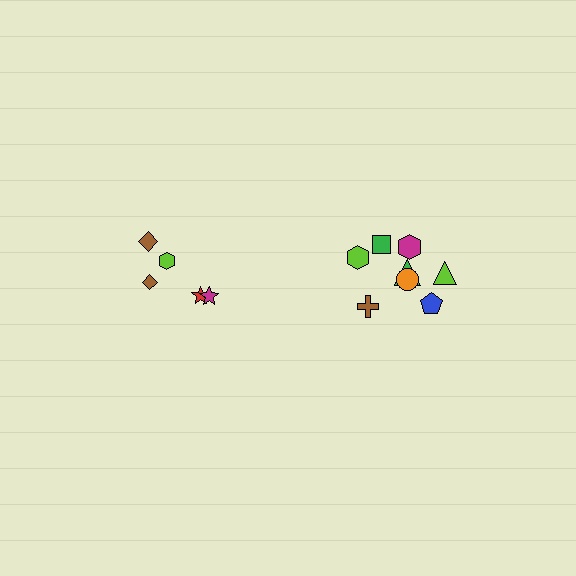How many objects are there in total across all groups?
There are 13 objects.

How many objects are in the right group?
There are 8 objects.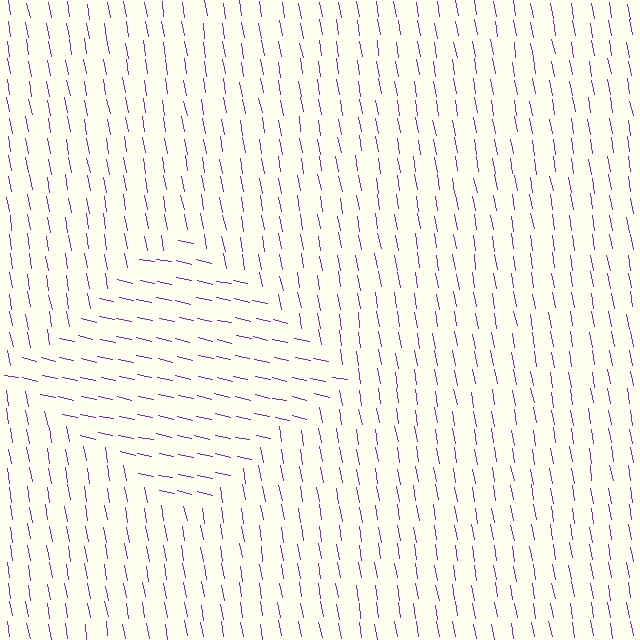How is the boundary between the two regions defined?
The boundary is defined purely by a change in line orientation (approximately 67 degrees difference). All lines are the same color and thickness.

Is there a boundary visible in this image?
Yes, there is a texture boundary formed by a change in line orientation.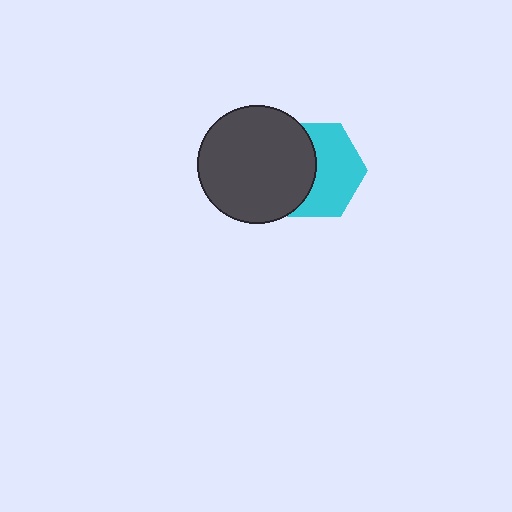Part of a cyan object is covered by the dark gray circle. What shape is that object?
It is a hexagon.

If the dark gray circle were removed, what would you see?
You would see the complete cyan hexagon.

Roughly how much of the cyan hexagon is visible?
About half of it is visible (roughly 55%).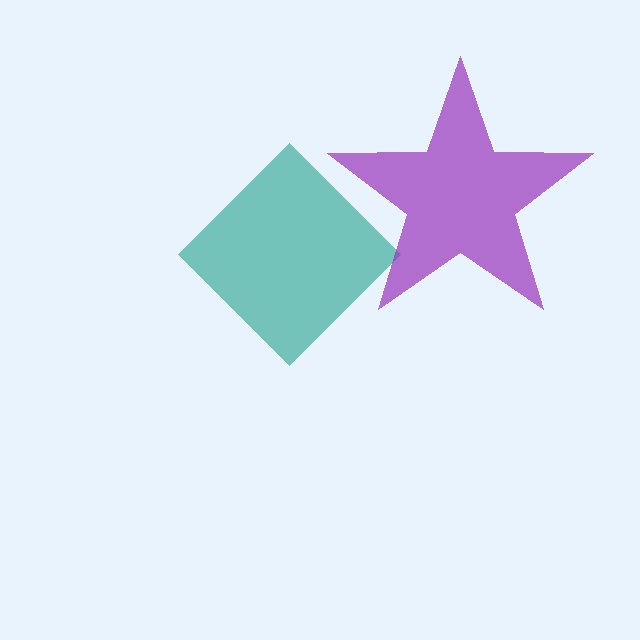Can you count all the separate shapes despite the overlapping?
Yes, there are 2 separate shapes.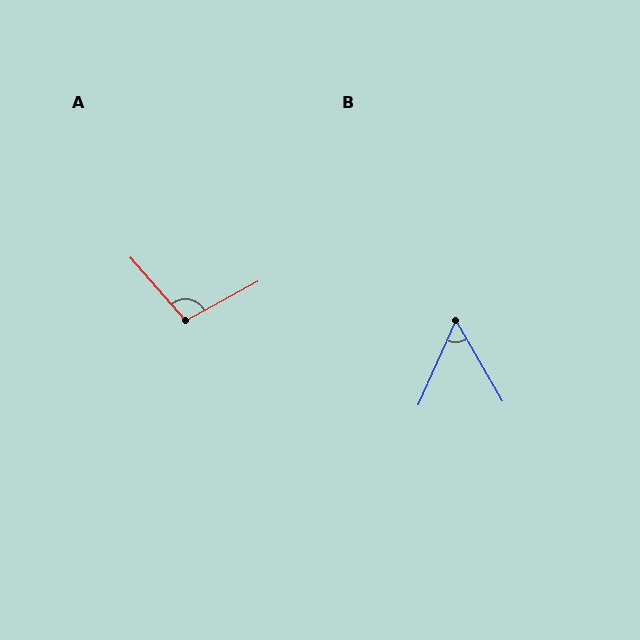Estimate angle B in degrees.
Approximately 54 degrees.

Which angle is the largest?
A, at approximately 102 degrees.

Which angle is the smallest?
B, at approximately 54 degrees.